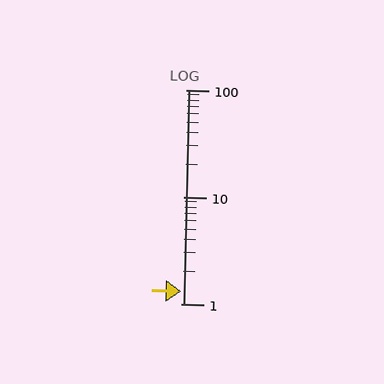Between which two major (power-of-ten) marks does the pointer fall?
The pointer is between 1 and 10.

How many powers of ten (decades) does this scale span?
The scale spans 2 decades, from 1 to 100.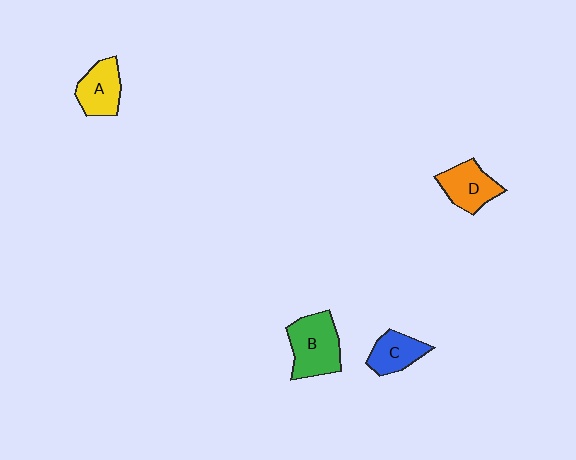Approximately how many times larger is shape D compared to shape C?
Approximately 1.2 times.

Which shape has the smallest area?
Shape C (blue).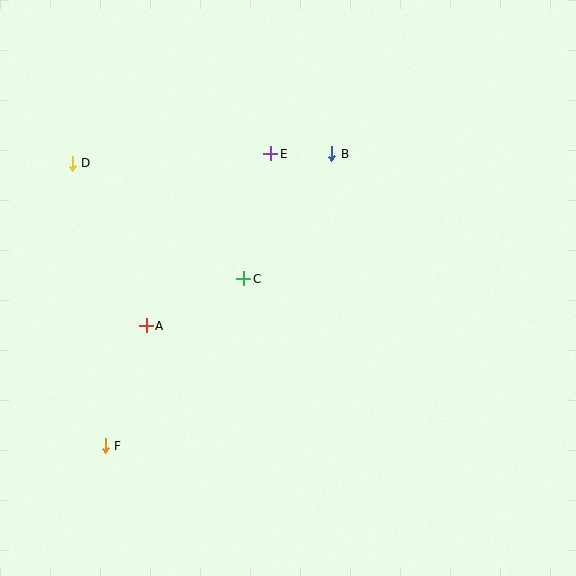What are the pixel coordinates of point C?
Point C is at (244, 279).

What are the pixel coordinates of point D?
Point D is at (72, 163).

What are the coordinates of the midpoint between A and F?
The midpoint between A and F is at (126, 386).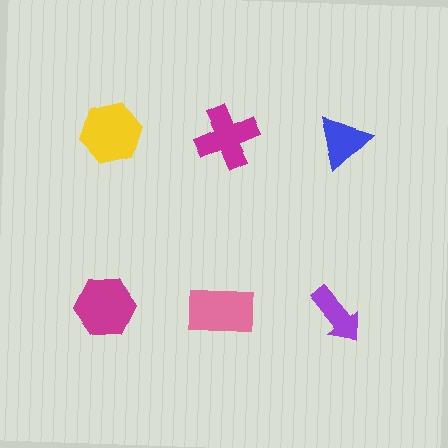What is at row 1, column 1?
A yellow hexagon.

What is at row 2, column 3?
A purple arrow.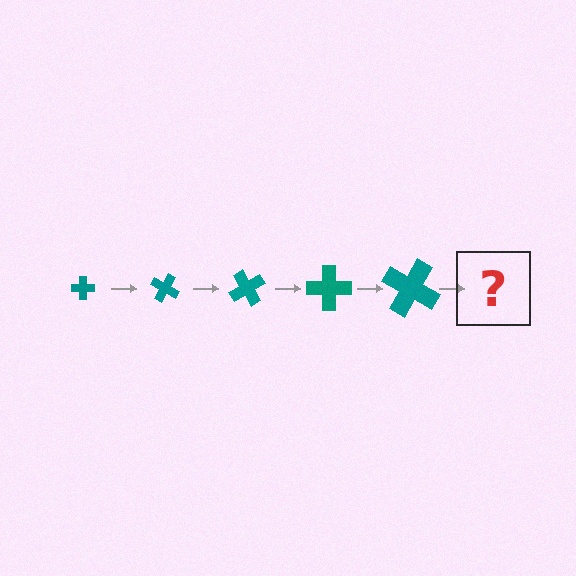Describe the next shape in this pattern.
It should be a cross, larger than the previous one and rotated 150 degrees from the start.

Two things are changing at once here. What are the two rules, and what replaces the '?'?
The two rules are that the cross grows larger each step and it rotates 30 degrees each step. The '?' should be a cross, larger than the previous one and rotated 150 degrees from the start.